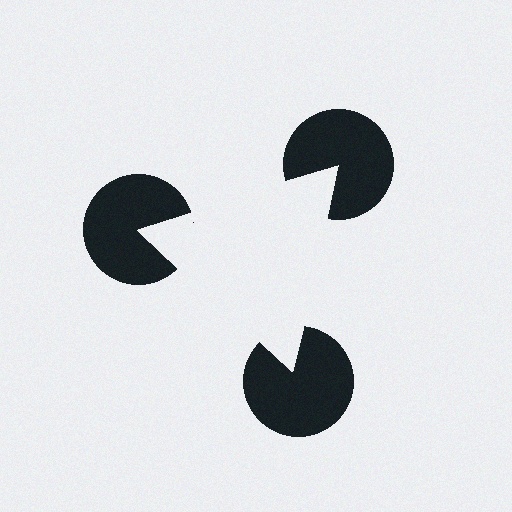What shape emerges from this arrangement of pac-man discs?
An illusory triangle — its edges are inferred from the aligned wedge cuts in the pac-man discs, not physically drawn.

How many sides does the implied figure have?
3 sides.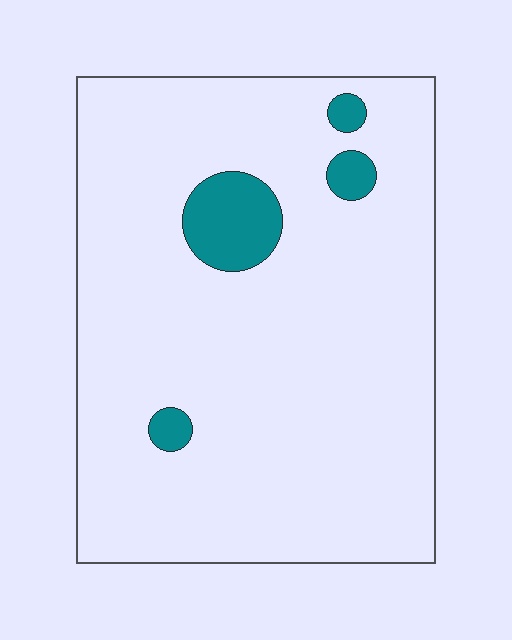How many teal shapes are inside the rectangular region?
4.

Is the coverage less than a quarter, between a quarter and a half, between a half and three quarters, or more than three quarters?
Less than a quarter.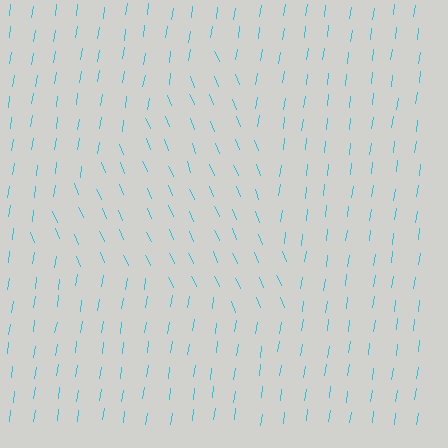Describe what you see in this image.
The image is filled with small cyan line segments. A triangle region in the image has lines oriented differently from the surrounding lines, creating a visible texture boundary.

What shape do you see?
I see a triangle.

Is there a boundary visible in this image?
Yes, there is a texture boundary formed by a change in line orientation.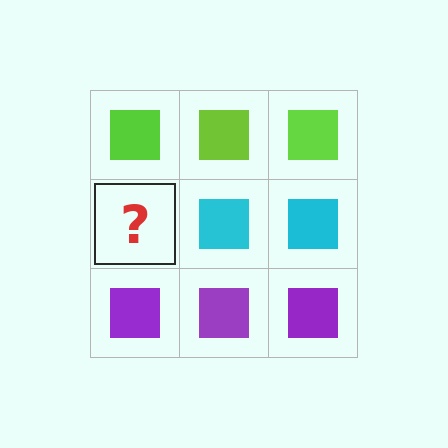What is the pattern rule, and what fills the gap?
The rule is that each row has a consistent color. The gap should be filled with a cyan square.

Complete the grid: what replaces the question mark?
The question mark should be replaced with a cyan square.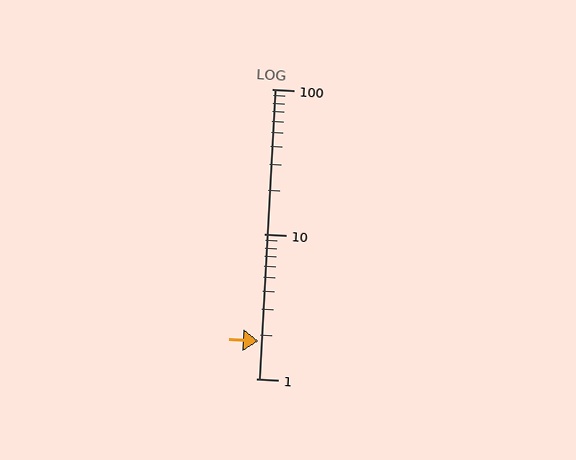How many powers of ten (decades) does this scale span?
The scale spans 2 decades, from 1 to 100.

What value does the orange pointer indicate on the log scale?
The pointer indicates approximately 1.8.